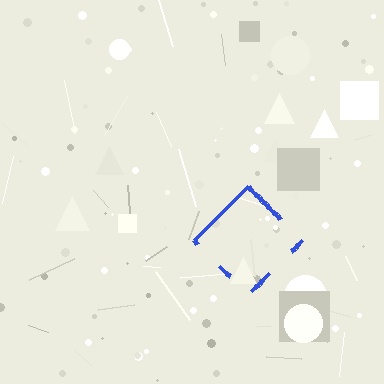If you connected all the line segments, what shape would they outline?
They would outline a diamond.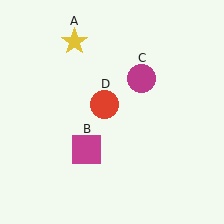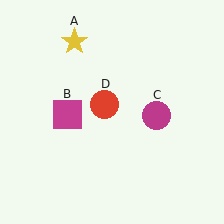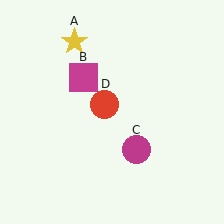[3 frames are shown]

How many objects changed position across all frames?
2 objects changed position: magenta square (object B), magenta circle (object C).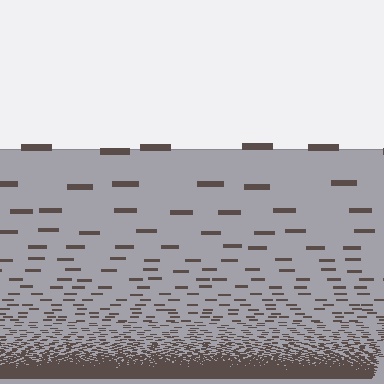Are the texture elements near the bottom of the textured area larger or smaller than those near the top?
Smaller. The gradient is inverted — elements near the bottom are smaller and denser.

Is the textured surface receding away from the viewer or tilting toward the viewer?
The surface appears to tilt toward the viewer. Texture elements get larger and sparser toward the top.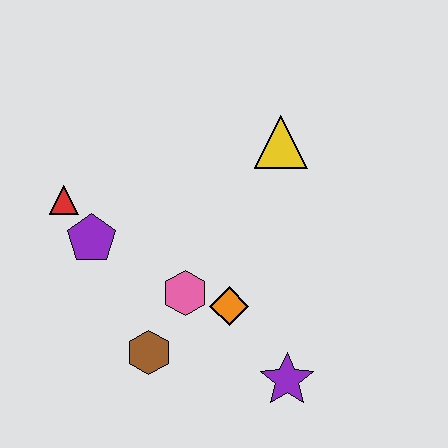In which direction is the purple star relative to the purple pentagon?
The purple star is to the right of the purple pentagon.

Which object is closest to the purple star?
The orange diamond is closest to the purple star.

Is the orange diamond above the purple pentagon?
No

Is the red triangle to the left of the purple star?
Yes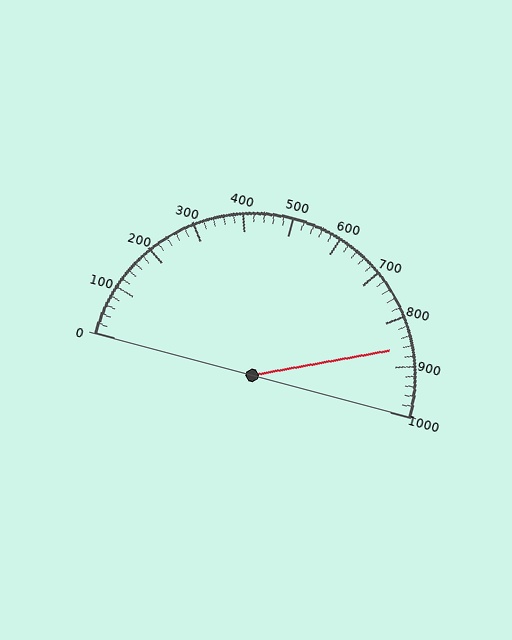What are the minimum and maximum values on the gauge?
The gauge ranges from 0 to 1000.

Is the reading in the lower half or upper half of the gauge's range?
The reading is in the upper half of the range (0 to 1000).